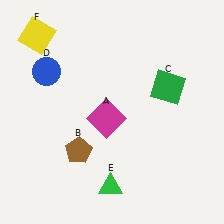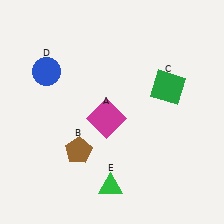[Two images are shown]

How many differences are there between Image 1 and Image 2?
There is 1 difference between the two images.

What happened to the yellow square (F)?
The yellow square (F) was removed in Image 2. It was in the top-left area of Image 1.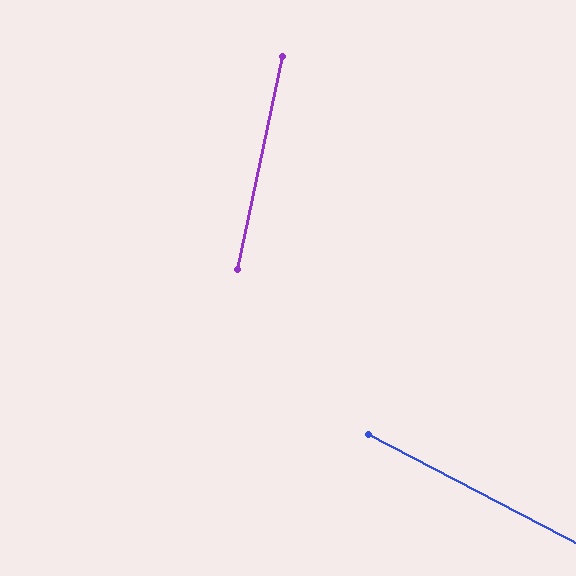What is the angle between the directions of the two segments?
Approximately 74 degrees.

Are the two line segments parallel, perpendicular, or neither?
Neither parallel nor perpendicular — they differ by about 74°.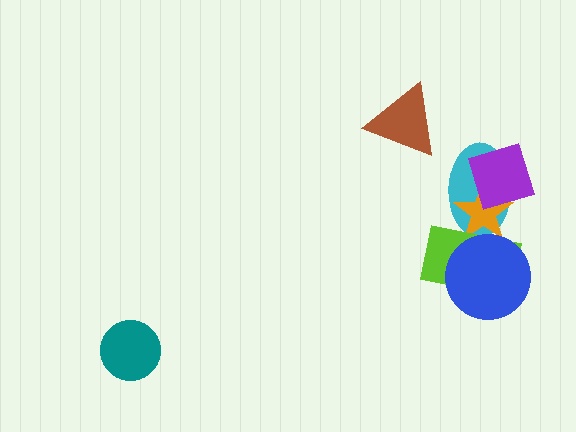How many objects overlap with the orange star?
4 objects overlap with the orange star.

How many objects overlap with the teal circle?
0 objects overlap with the teal circle.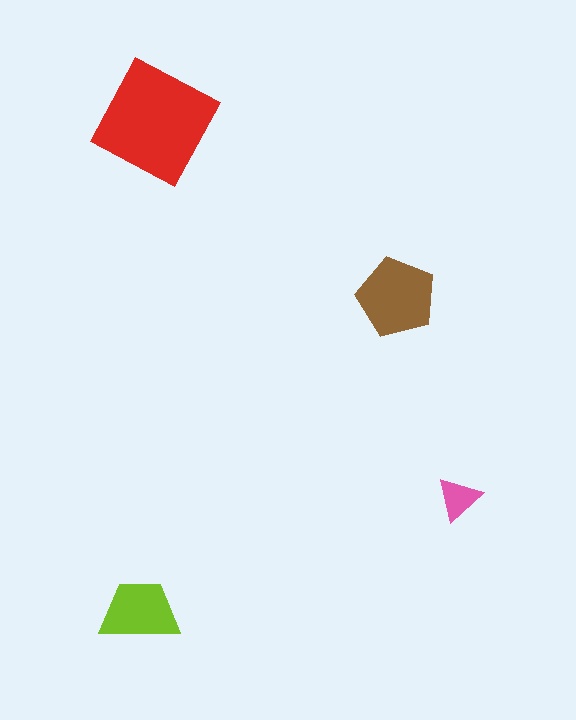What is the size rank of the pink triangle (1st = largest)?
4th.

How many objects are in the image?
There are 4 objects in the image.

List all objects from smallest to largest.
The pink triangle, the lime trapezoid, the brown pentagon, the red square.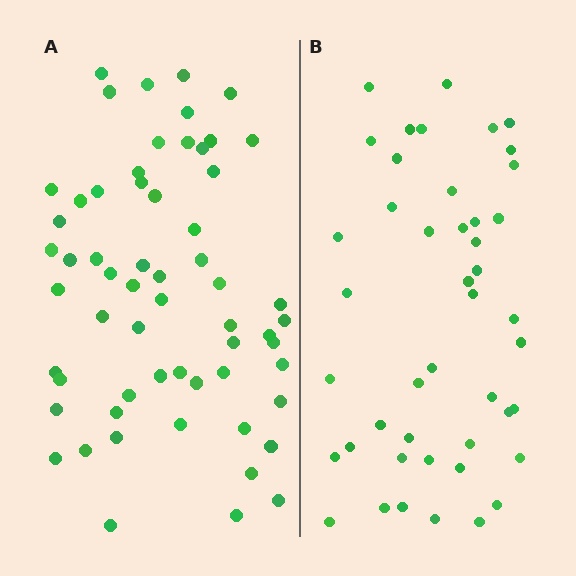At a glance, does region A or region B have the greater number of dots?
Region A (the left region) has more dots.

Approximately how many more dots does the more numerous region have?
Region A has approximately 15 more dots than region B.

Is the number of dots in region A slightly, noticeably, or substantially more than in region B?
Region A has noticeably more, but not dramatically so. The ratio is roughly 1.3 to 1.